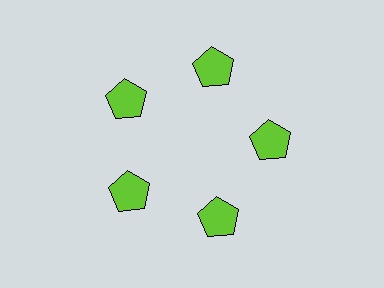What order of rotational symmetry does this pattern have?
This pattern has 5-fold rotational symmetry.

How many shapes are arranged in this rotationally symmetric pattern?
There are 5 shapes, arranged in 5 groups of 1.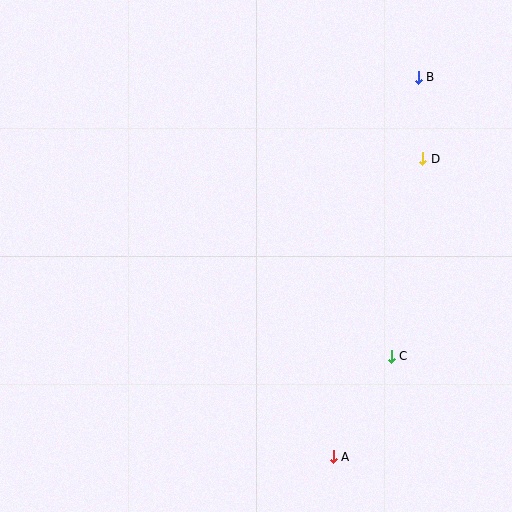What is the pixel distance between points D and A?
The distance between D and A is 311 pixels.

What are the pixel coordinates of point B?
Point B is at (418, 77).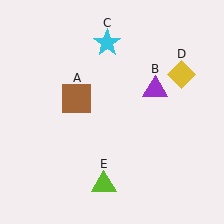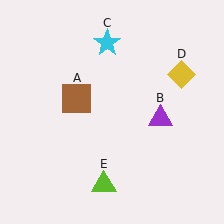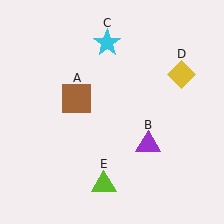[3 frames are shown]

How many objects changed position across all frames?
1 object changed position: purple triangle (object B).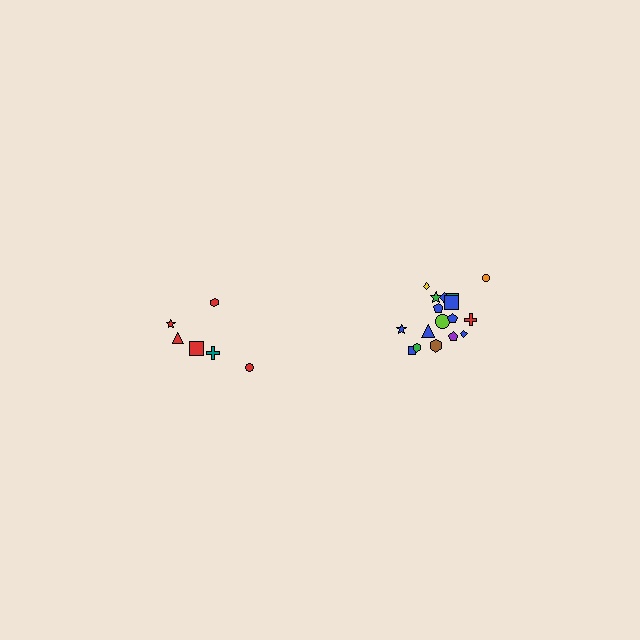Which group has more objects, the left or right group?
The right group.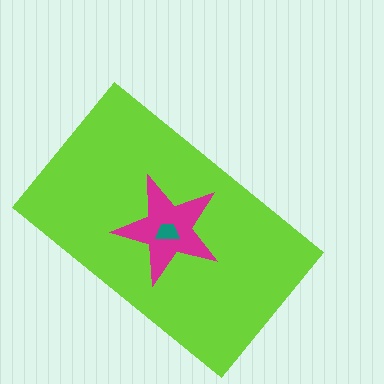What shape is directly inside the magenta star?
The teal trapezoid.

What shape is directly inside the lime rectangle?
The magenta star.